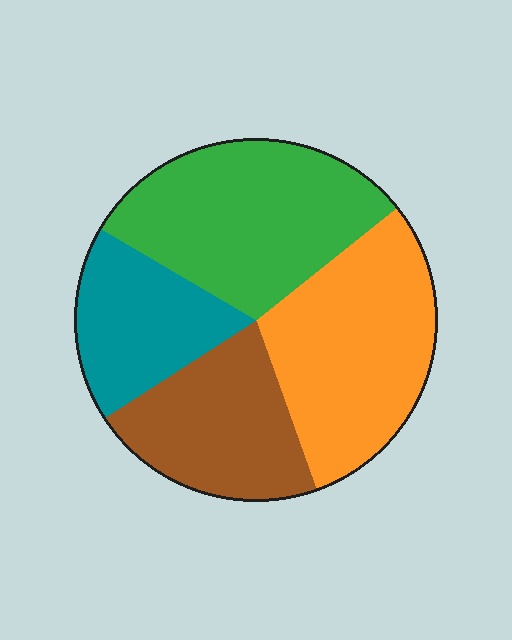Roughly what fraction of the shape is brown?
Brown takes up about one fifth (1/5) of the shape.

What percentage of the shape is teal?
Teal covers roughly 20% of the shape.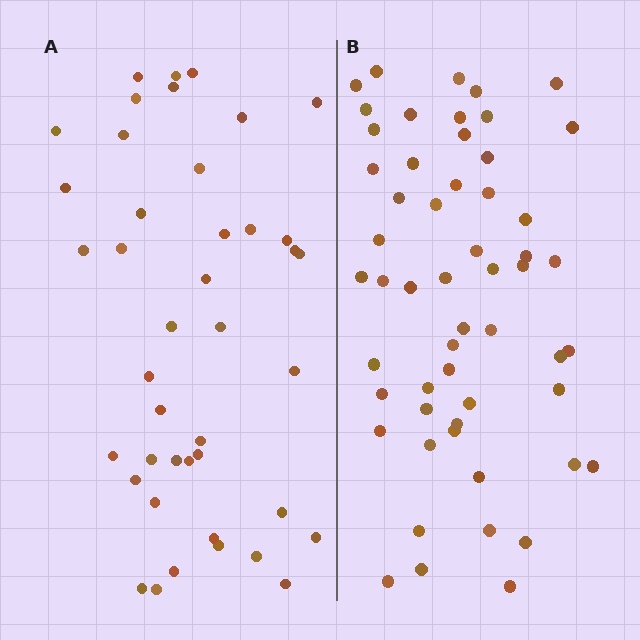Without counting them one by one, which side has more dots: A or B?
Region B (the right region) has more dots.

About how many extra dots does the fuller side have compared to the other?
Region B has approximately 15 more dots than region A.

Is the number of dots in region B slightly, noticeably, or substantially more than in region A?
Region B has noticeably more, but not dramatically so. The ratio is roughly 1.3 to 1.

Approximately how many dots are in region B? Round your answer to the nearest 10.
About 60 dots. (The exact count is 55, which rounds to 60.)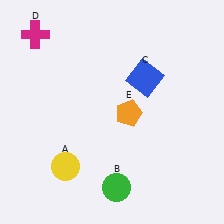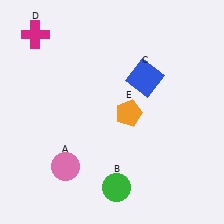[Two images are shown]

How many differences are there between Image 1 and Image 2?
There is 1 difference between the two images.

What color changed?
The circle (A) changed from yellow in Image 1 to pink in Image 2.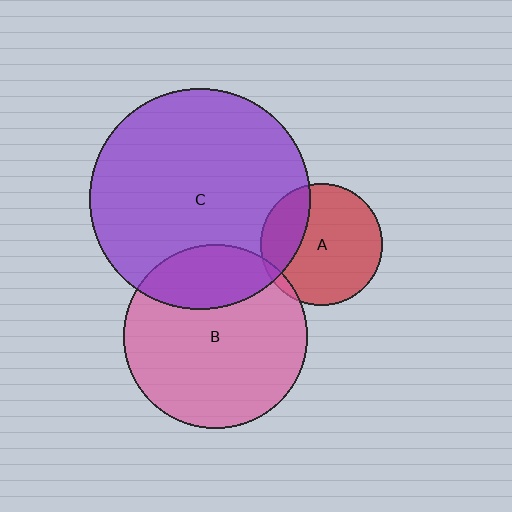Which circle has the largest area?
Circle C (purple).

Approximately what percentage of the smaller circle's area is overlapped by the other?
Approximately 25%.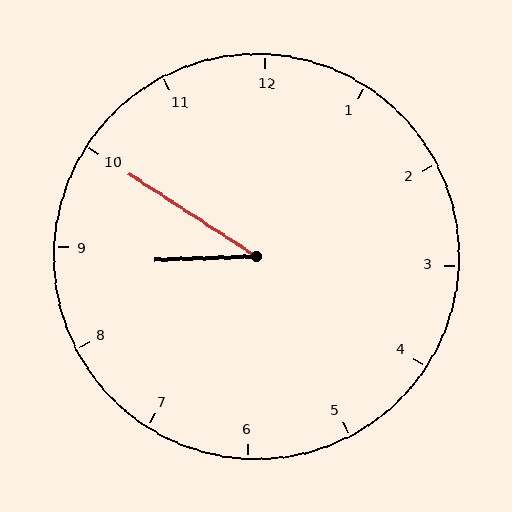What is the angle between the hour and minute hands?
Approximately 35 degrees.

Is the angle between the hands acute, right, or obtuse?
It is acute.